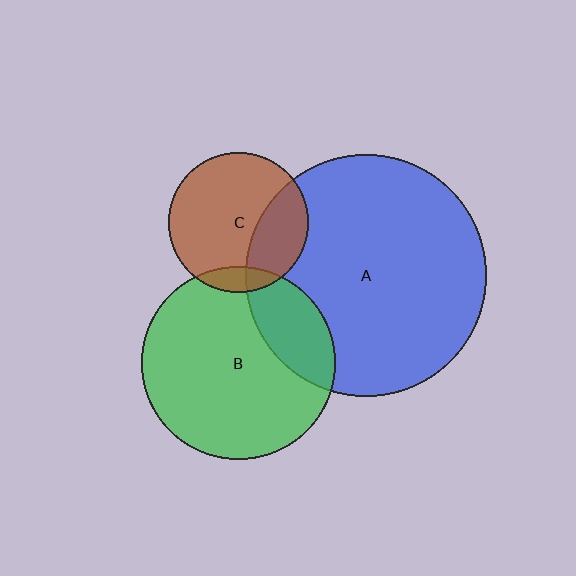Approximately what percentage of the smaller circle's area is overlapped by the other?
Approximately 20%.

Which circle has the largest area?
Circle A (blue).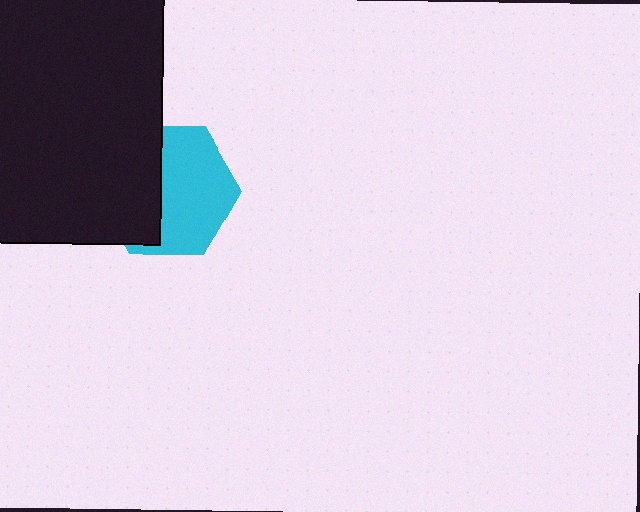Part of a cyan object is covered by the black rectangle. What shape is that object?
It is a hexagon.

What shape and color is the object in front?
The object in front is a black rectangle.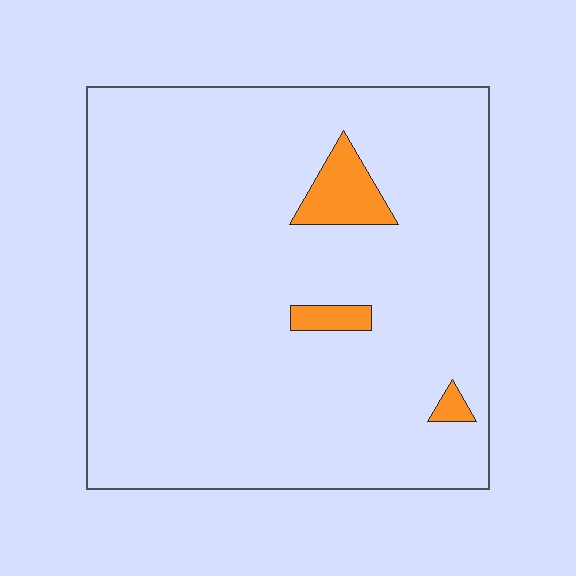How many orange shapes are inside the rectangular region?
3.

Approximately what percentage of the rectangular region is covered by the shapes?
Approximately 5%.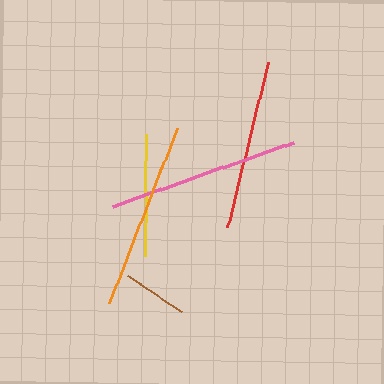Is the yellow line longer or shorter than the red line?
The red line is longer than the yellow line.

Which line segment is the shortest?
The brown line is the shortest at approximately 65 pixels.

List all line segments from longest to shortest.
From longest to shortest: pink, orange, red, yellow, brown.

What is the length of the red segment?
The red segment is approximately 169 pixels long.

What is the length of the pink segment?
The pink segment is approximately 192 pixels long.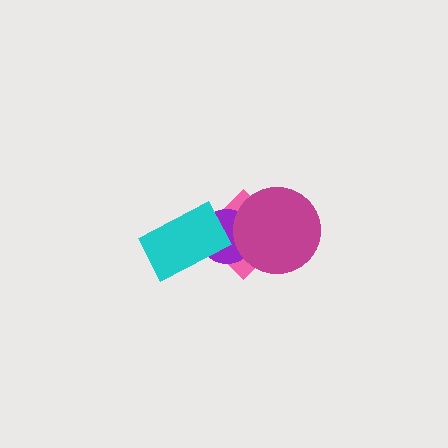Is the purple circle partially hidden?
Yes, it is partially covered by another shape.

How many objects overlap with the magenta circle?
2 objects overlap with the magenta circle.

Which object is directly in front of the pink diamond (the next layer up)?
The purple circle is directly in front of the pink diamond.